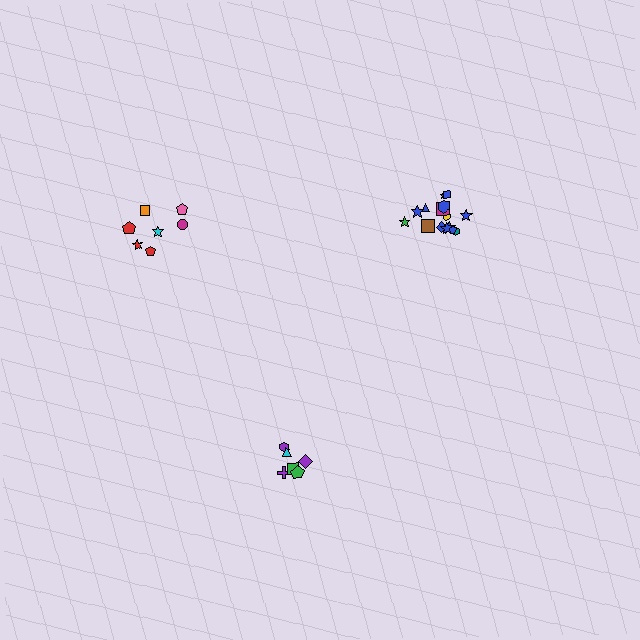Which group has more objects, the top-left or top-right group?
The top-right group.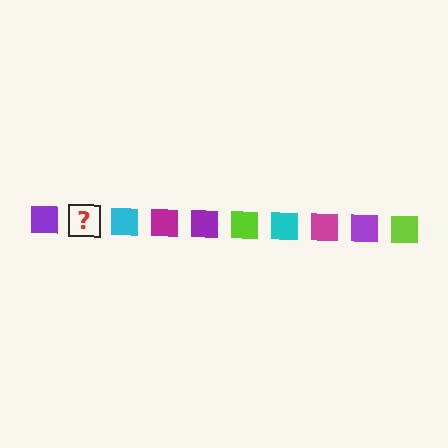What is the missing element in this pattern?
The missing element is a lime square.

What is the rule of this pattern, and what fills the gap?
The rule is that the pattern cycles through purple, lime, cyan, magenta squares. The gap should be filled with a lime square.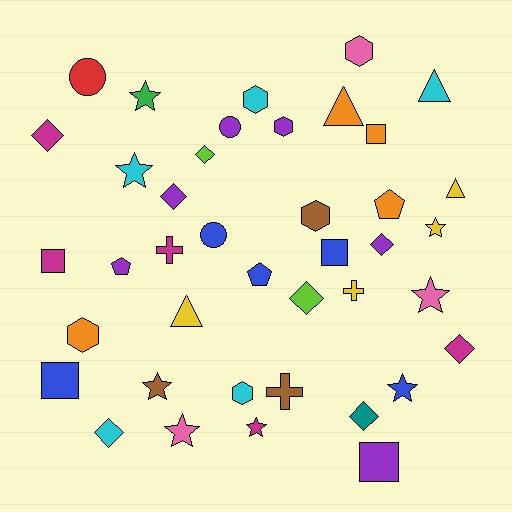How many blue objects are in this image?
There are 5 blue objects.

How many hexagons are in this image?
There are 6 hexagons.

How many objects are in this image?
There are 40 objects.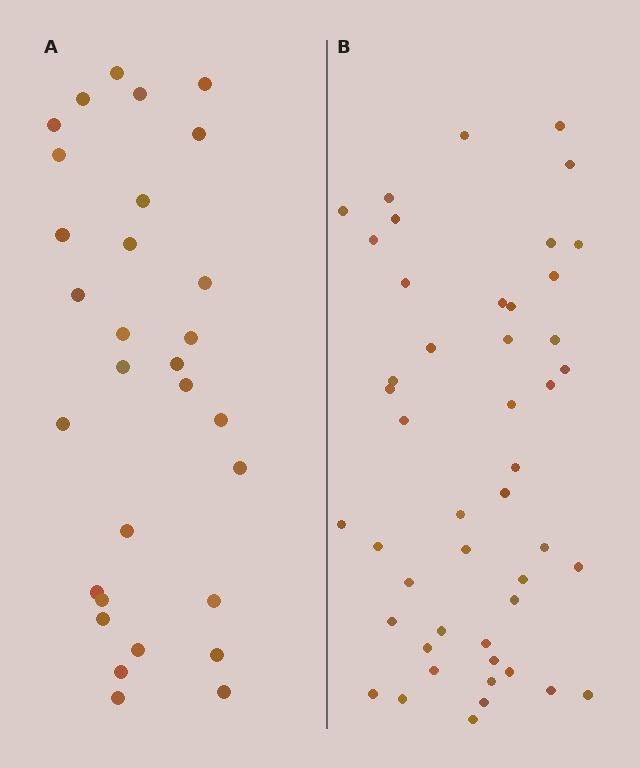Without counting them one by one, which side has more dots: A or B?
Region B (the right region) has more dots.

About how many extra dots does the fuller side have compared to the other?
Region B has approximately 15 more dots than region A.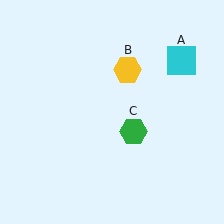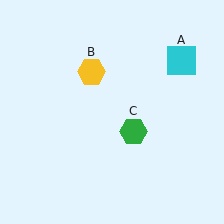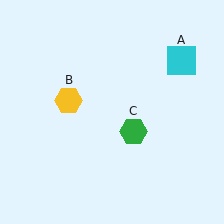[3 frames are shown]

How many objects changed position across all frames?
1 object changed position: yellow hexagon (object B).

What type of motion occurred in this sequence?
The yellow hexagon (object B) rotated counterclockwise around the center of the scene.